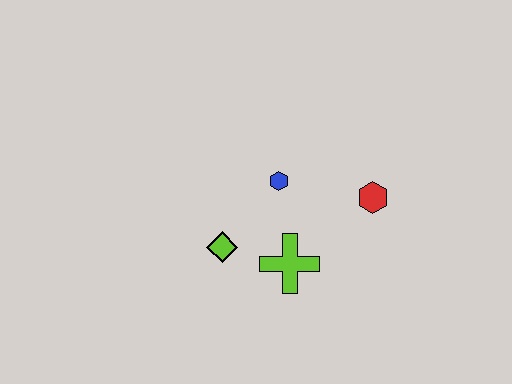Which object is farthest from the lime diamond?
The red hexagon is farthest from the lime diamond.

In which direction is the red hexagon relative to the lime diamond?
The red hexagon is to the right of the lime diamond.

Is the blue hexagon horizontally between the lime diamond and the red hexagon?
Yes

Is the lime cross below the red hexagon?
Yes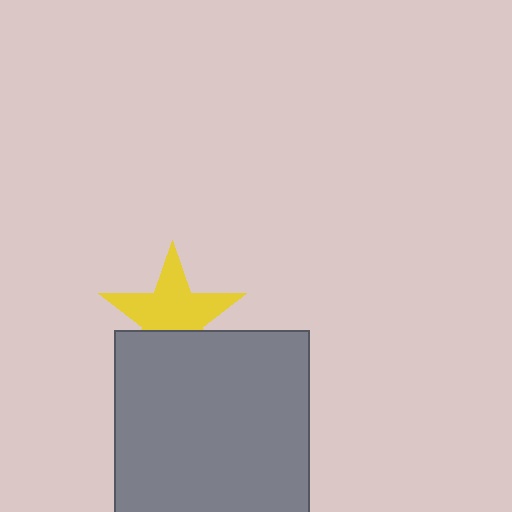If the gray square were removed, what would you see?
You would see the complete yellow star.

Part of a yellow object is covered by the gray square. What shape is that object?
It is a star.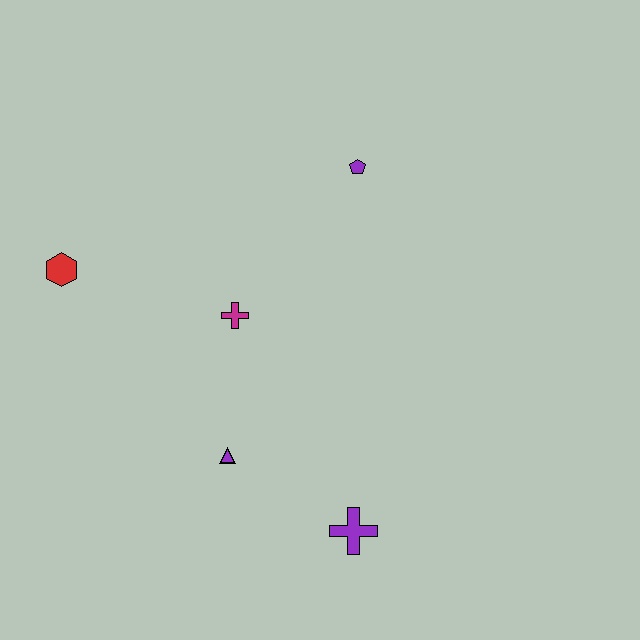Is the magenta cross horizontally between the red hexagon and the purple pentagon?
Yes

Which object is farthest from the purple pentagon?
The purple cross is farthest from the purple pentagon.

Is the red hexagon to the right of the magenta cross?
No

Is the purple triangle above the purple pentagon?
No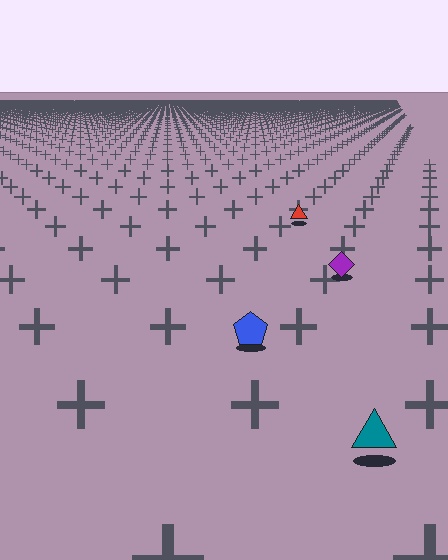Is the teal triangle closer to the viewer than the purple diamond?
Yes. The teal triangle is closer — you can tell from the texture gradient: the ground texture is coarser near it.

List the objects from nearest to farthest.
From nearest to farthest: the teal triangle, the blue pentagon, the purple diamond, the red triangle.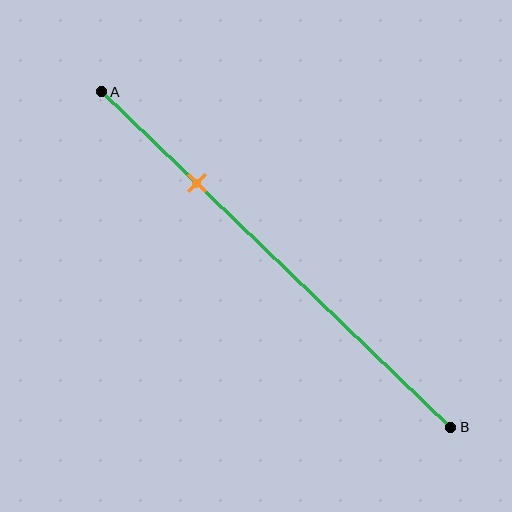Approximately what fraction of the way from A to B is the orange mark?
The orange mark is approximately 25% of the way from A to B.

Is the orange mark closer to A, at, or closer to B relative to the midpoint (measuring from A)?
The orange mark is closer to point A than the midpoint of segment AB.